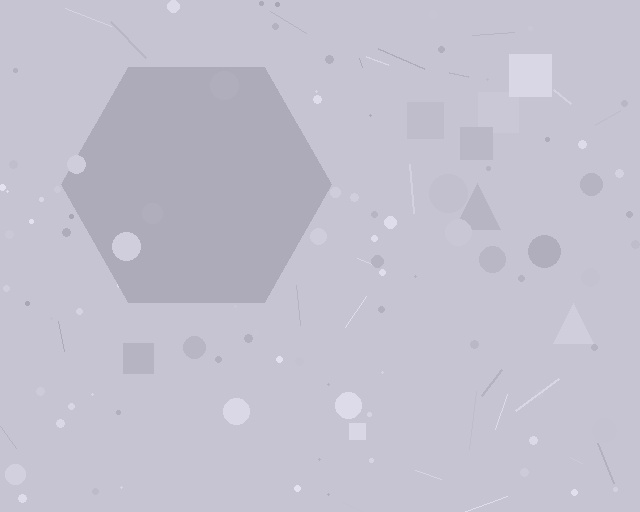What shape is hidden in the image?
A hexagon is hidden in the image.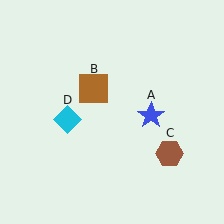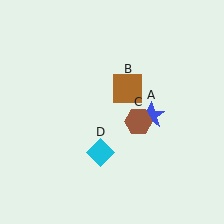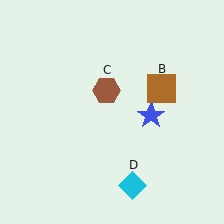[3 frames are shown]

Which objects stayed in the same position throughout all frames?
Blue star (object A) remained stationary.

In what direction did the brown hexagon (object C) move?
The brown hexagon (object C) moved up and to the left.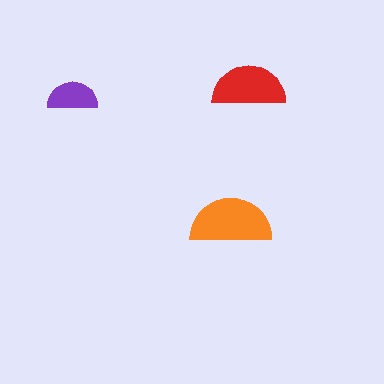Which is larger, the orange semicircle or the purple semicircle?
The orange one.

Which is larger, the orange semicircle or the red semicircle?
The orange one.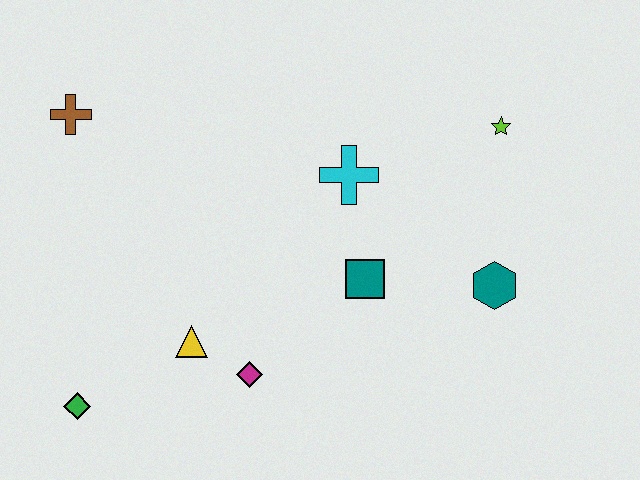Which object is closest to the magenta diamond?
The yellow triangle is closest to the magenta diamond.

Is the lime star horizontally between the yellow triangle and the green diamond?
No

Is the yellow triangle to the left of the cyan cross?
Yes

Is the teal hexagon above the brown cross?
No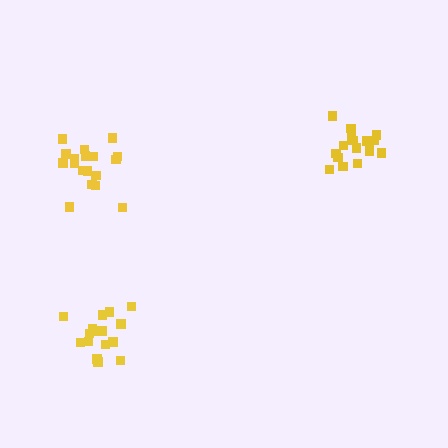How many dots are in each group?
Group 1: 18 dots, Group 2: 17 dots, Group 3: 16 dots (51 total).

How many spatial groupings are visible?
There are 3 spatial groupings.